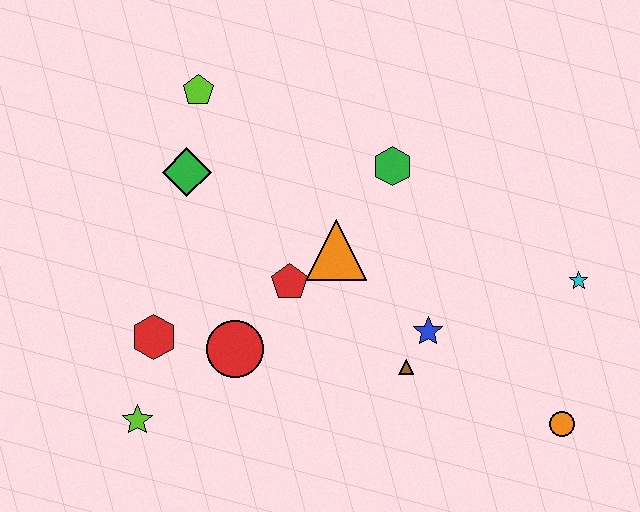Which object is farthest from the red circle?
The cyan star is farthest from the red circle.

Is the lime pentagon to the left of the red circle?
Yes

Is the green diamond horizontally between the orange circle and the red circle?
No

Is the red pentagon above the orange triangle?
No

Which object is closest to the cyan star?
The orange circle is closest to the cyan star.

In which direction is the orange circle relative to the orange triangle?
The orange circle is to the right of the orange triangle.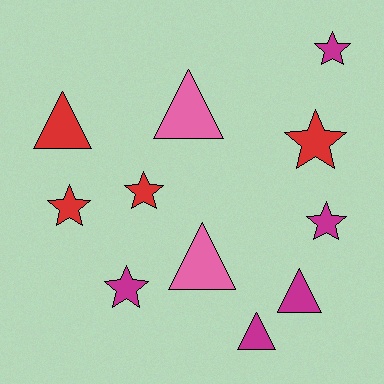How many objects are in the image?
There are 11 objects.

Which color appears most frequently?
Magenta, with 5 objects.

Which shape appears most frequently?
Star, with 6 objects.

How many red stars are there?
There are 3 red stars.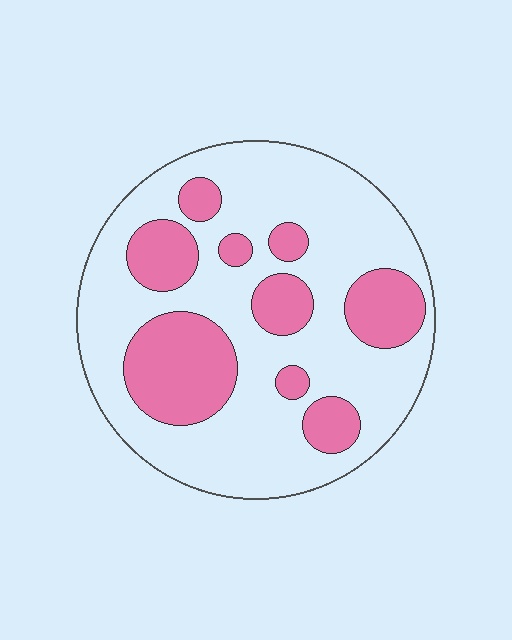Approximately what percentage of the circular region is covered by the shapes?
Approximately 30%.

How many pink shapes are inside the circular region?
9.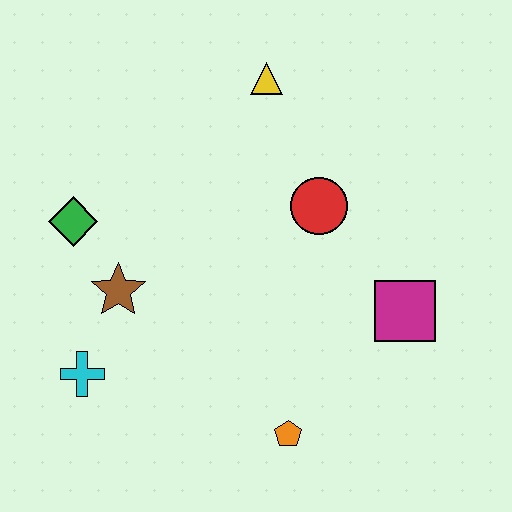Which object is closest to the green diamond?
The brown star is closest to the green diamond.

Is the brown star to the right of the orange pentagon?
No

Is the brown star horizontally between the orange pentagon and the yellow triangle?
No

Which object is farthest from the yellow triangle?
The orange pentagon is farthest from the yellow triangle.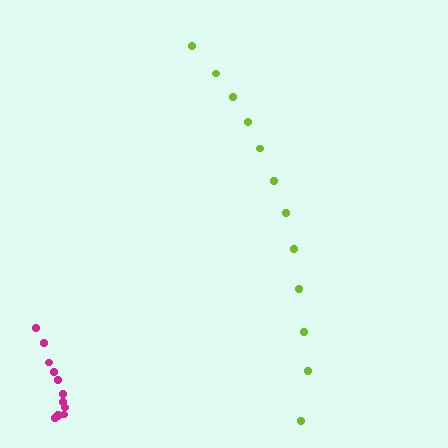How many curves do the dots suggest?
There are 2 distinct paths.